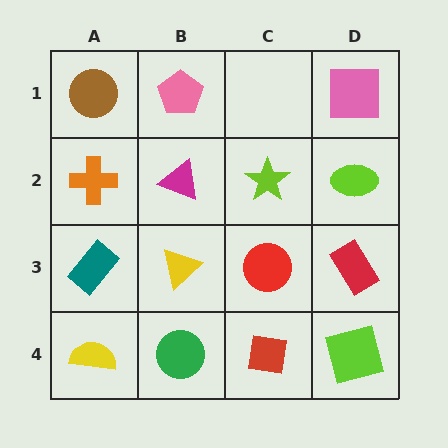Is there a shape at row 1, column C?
No, that cell is empty.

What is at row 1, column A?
A brown circle.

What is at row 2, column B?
A magenta triangle.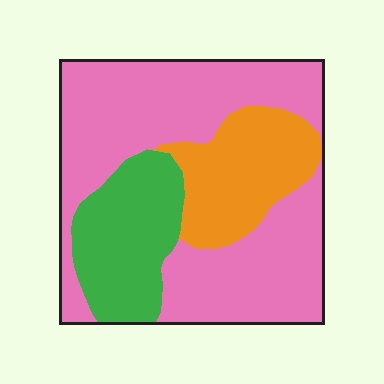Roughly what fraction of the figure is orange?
Orange covers roughly 20% of the figure.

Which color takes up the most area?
Pink, at roughly 60%.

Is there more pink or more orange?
Pink.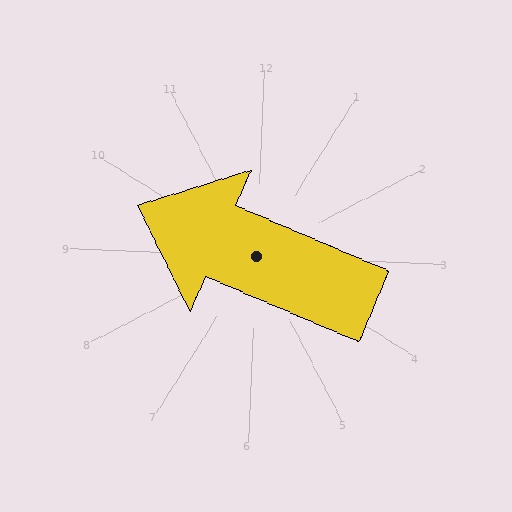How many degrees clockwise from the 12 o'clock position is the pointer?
Approximately 291 degrees.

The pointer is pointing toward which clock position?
Roughly 10 o'clock.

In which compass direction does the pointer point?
West.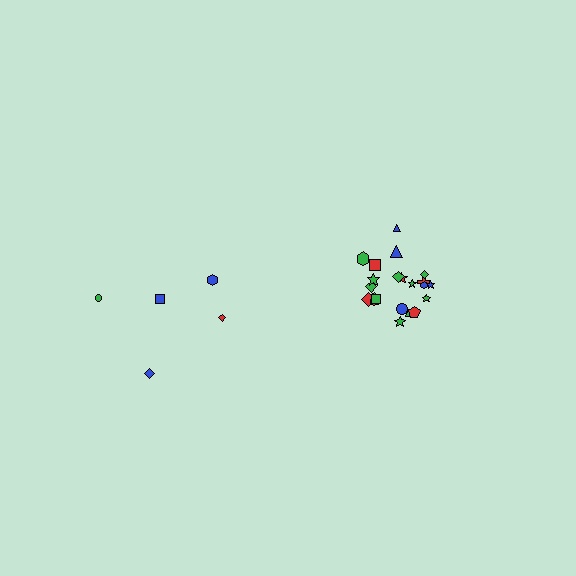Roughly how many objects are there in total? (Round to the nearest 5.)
Roughly 25 objects in total.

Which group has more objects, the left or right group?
The right group.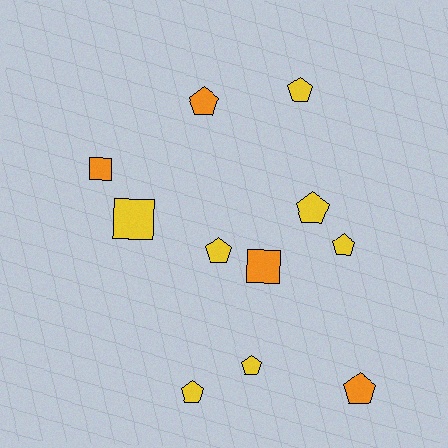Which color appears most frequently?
Yellow, with 7 objects.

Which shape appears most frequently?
Pentagon, with 8 objects.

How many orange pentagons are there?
There are 2 orange pentagons.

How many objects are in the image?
There are 11 objects.